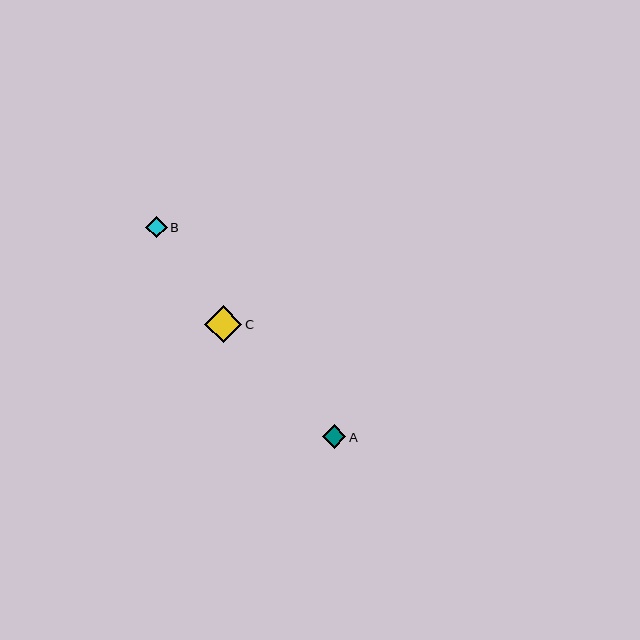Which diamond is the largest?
Diamond C is the largest with a size of approximately 37 pixels.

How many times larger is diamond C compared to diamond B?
Diamond C is approximately 1.7 times the size of diamond B.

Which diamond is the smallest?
Diamond B is the smallest with a size of approximately 21 pixels.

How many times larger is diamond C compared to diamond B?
Diamond C is approximately 1.7 times the size of diamond B.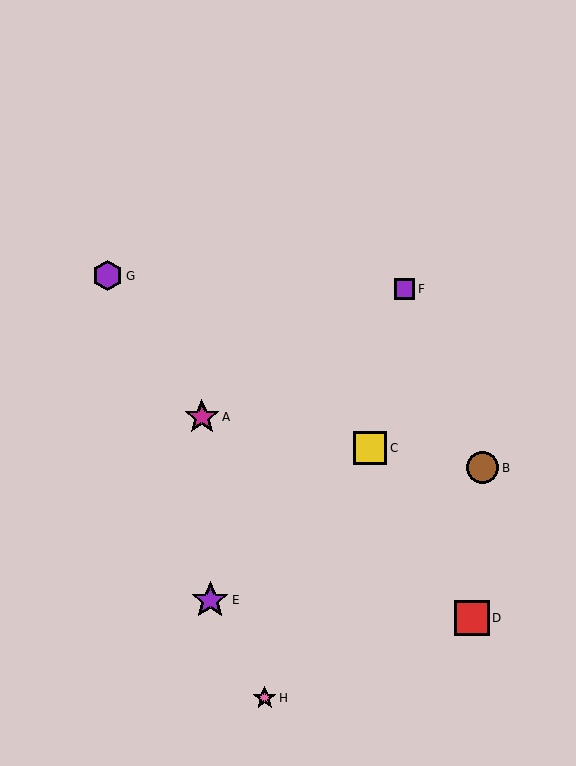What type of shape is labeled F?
Shape F is a purple square.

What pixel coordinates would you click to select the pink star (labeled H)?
Click at (265, 698) to select the pink star H.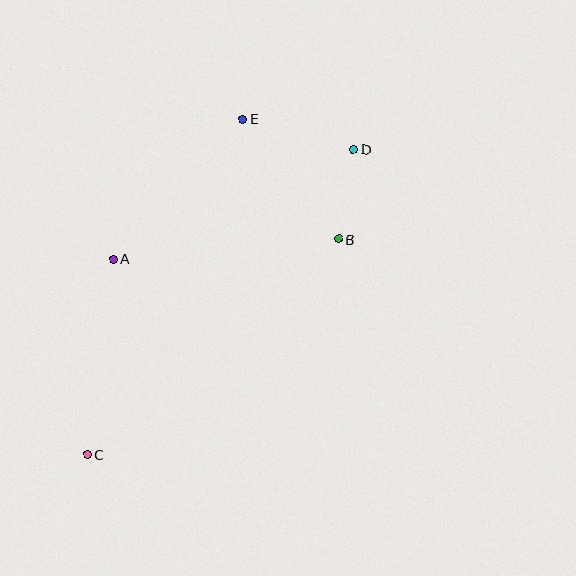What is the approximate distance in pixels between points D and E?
The distance between D and E is approximately 115 pixels.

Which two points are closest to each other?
Points B and D are closest to each other.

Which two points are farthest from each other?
Points C and D are farthest from each other.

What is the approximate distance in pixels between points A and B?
The distance between A and B is approximately 226 pixels.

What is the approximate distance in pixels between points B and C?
The distance between B and C is approximately 331 pixels.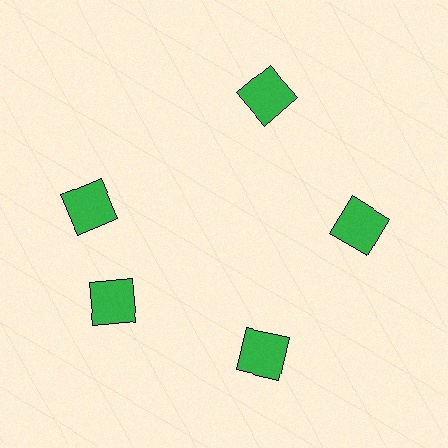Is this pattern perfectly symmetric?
No. The 5 green squares are arranged in a ring, but one element near the 10 o'clock position is rotated out of alignment along the ring, breaking the 5-fold rotational symmetry.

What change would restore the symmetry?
The symmetry would be restored by rotating it back into even spacing with its neighbors so that all 5 squares sit at equal angles and equal distance from the center.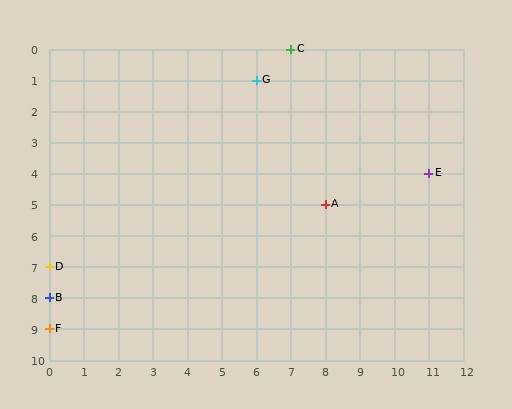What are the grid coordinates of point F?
Point F is at grid coordinates (0, 9).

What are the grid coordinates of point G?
Point G is at grid coordinates (6, 1).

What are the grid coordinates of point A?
Point A is at grid coordinates (8, 5).